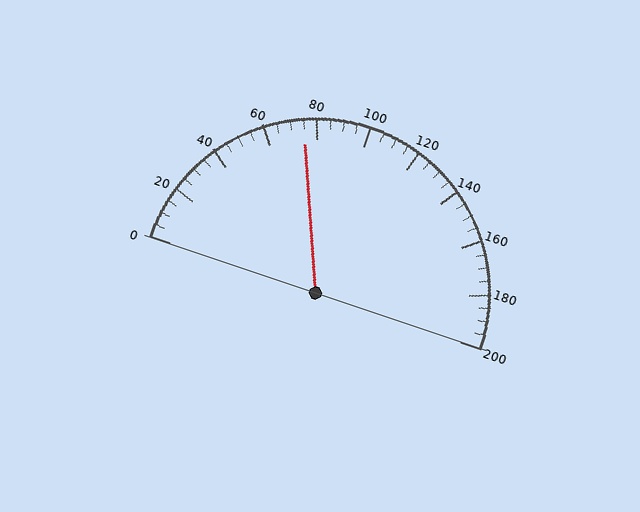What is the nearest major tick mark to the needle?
The nearest major tick mark is 80.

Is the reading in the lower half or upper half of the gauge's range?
The reading is in the lower half of the range (0 to 200).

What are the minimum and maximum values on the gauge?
The gauge ranges from 0 to 200.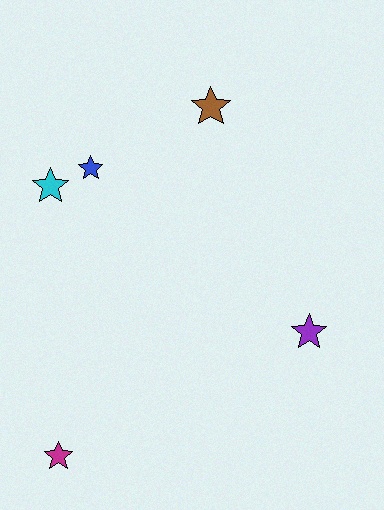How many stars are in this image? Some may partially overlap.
There are 5 stars.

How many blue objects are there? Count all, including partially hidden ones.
There is 1 blue object.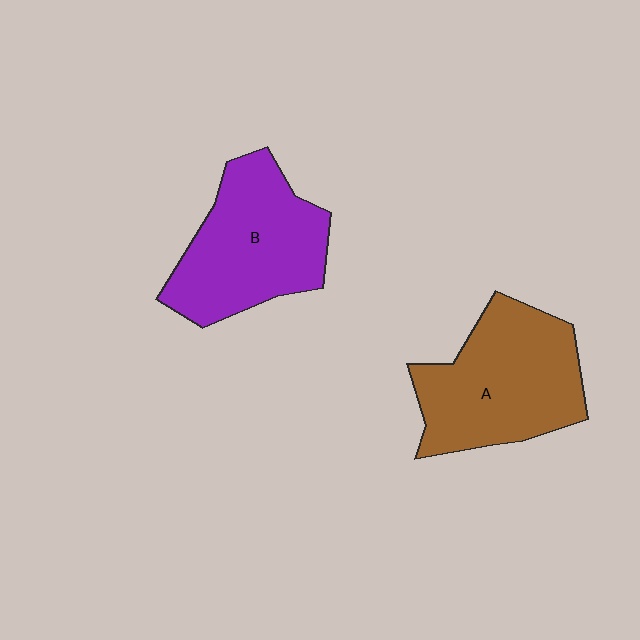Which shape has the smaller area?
Shape B (purple).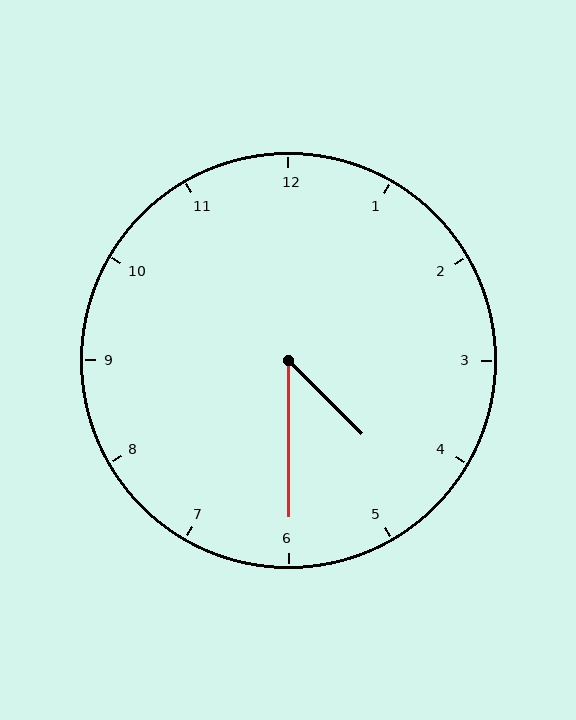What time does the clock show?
4:30.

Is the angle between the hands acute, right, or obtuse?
It is acute.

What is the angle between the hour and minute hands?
Approximately 45 degrees.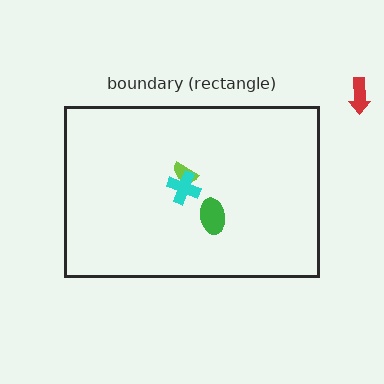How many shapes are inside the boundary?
3 inside, 1 outside.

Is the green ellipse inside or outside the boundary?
Inside.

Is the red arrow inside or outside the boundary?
Outside.